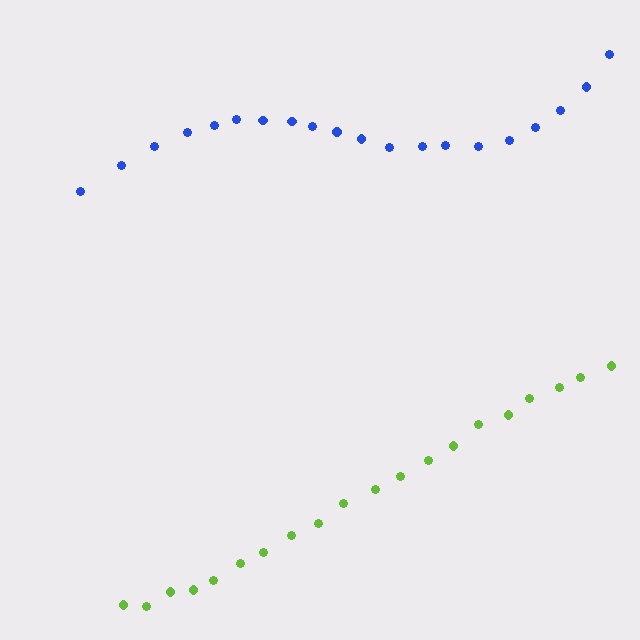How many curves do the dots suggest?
There are 2 distinct paths.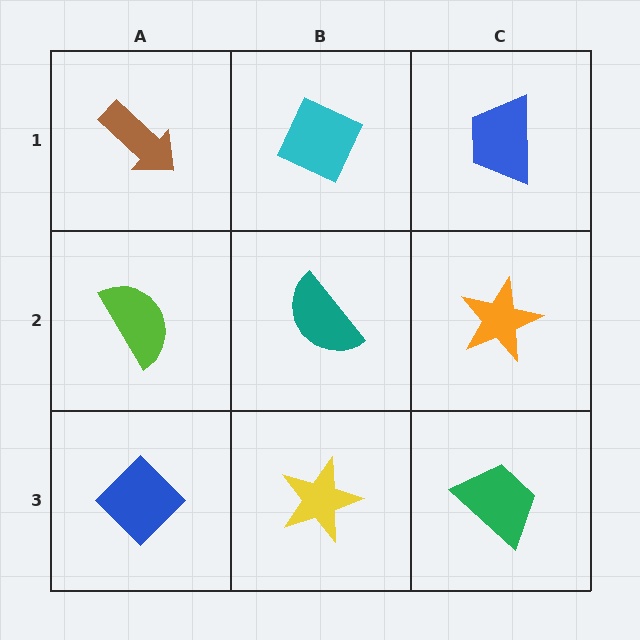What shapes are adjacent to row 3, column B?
A teal semicircle (row 2, column B), a blue diamond (row 3, column A), a green trapezoid (row 3, column C).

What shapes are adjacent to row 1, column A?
A lime semicircle (row 2, column A), a cyan diamond (row 1, column B).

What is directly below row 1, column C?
An orange star.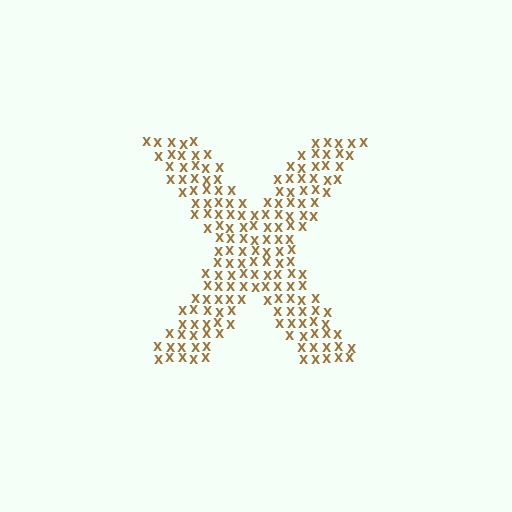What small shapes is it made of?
It is made of small letter X's.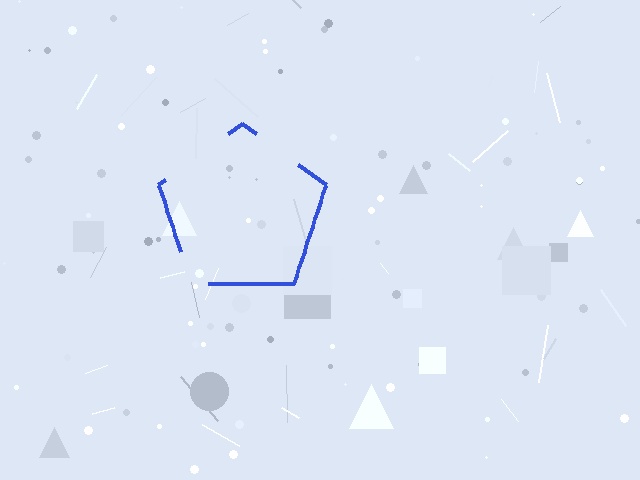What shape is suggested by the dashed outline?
The dashed outline suggests a pentagon.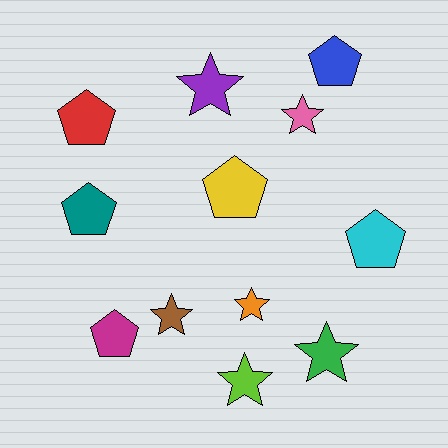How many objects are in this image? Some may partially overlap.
There are 12 objects.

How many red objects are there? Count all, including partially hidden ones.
There is 1 red object.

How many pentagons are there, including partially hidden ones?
There are 6 pentagons.